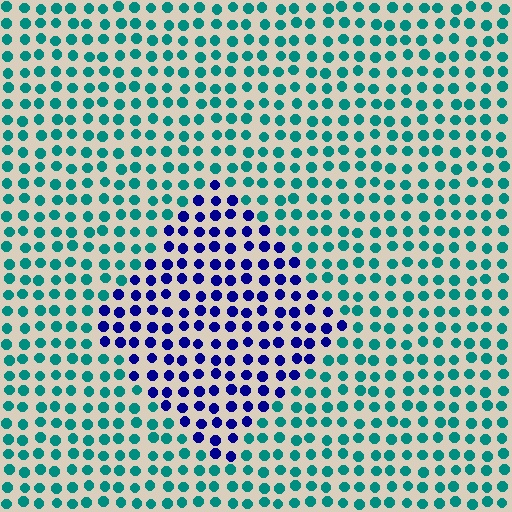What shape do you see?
I see a diamond.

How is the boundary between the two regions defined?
The boundary is defined purely by a slight shift in hue (about 67 degrees). Spacing, size, and orientation are identical on both sides.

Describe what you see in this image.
The image is filled with small teal elements in a uniform arrangement. A diamond-shaped region is visible where the elements are tinted to a slightly different hue, forming a subtle color boundary.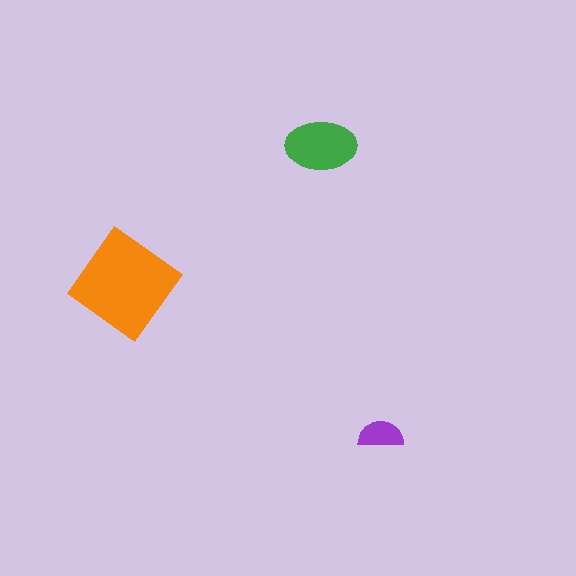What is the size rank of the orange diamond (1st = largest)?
1st.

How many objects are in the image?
There are 3 objects in the image.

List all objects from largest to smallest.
The orange diamond, the green ellipse, the purple semicircle.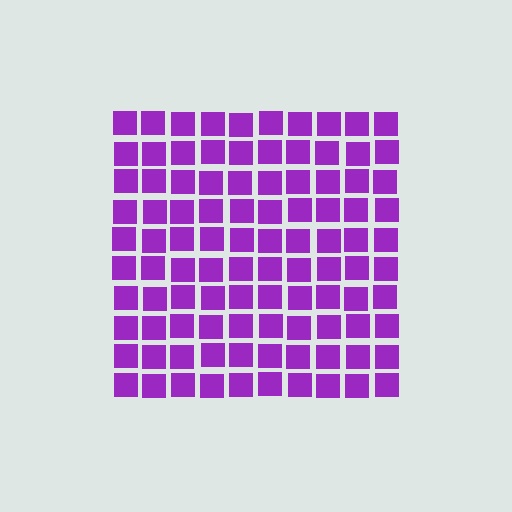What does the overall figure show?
The overall figure shows a square.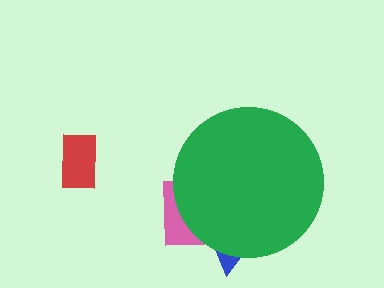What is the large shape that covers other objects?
A green circle.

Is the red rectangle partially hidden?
No, the red rectangle is fully visible.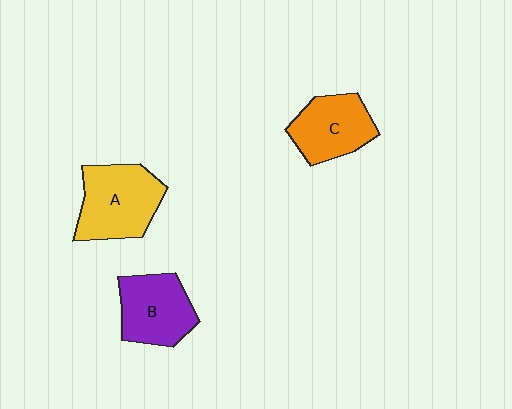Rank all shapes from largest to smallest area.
From largest to smallest: A (yellow), B (purple), C (orange).